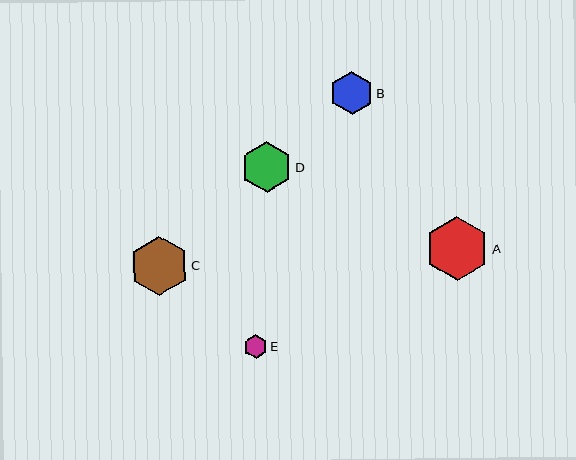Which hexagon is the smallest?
Hexagon E is the smallest with a size of approximately 24 pixels.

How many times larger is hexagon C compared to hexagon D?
Hexagon C is approximately 1.2 times the size of hexagon D.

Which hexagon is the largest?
Hexagon A is the largest with a size of approximately 63 pixels.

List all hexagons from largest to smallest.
From largest to smallest: A, C, D, B, E.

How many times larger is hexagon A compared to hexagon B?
Hexagon A is approximately 1.5 times the size of hexagon B.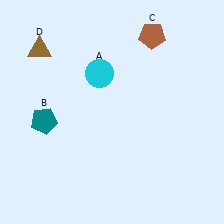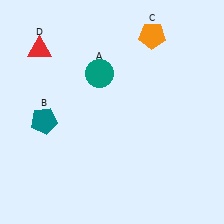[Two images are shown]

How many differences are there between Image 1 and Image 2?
There are 3 differences between the two images.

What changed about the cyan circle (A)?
In Image 1, A is cyan. In Image 2, it changed to teal.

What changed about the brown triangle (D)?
In Image 1, D is brown. In Image 2, it changed to red.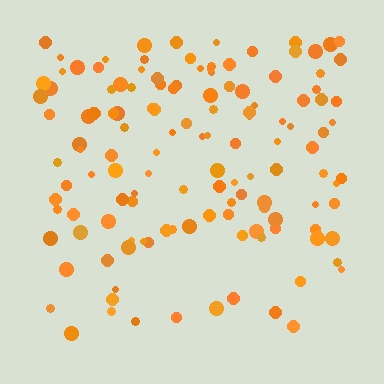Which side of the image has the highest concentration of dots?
The top.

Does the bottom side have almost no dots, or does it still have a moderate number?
Still a moderate number, just noticeably fewer than the top.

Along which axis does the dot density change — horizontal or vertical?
Vertical.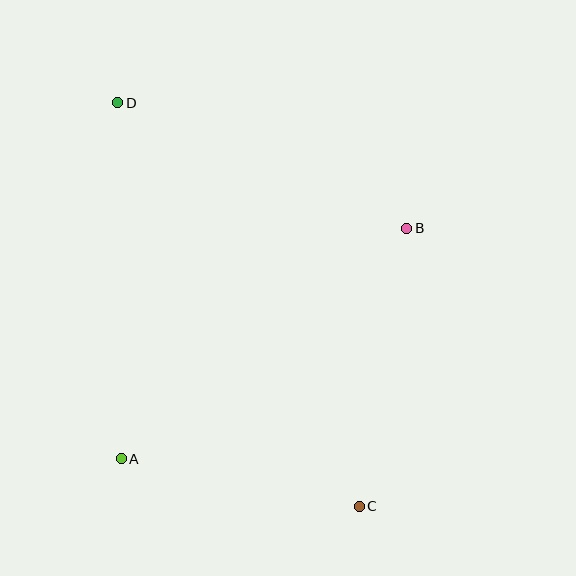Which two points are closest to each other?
Points A and C are closest to each other.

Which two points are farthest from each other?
Points C and D are farthest from each other.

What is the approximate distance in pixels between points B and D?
The distance between B and D is approximately 315 pixels.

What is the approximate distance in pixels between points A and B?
The distance between A and B is approximately 367 pixels.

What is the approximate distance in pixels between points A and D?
The distance between A and D is approximately 356 pixels.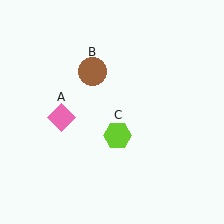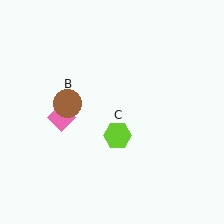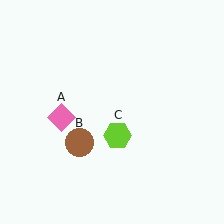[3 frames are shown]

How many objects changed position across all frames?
1 object changed position: brown circle (object B).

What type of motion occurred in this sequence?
The brown circle (object B) rotated counterclockwise around the center of the scene.